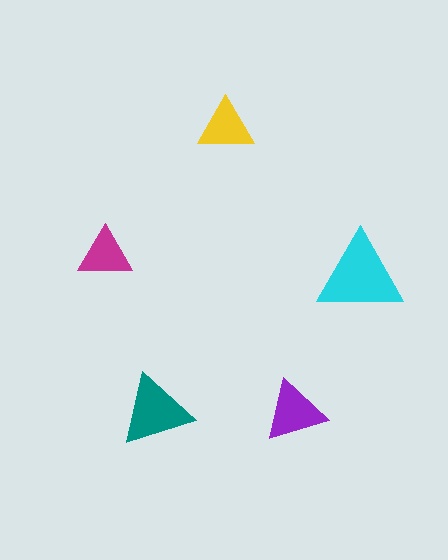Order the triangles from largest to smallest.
the cyan one, the teal one, the purple one, the yellow one, the magenta one.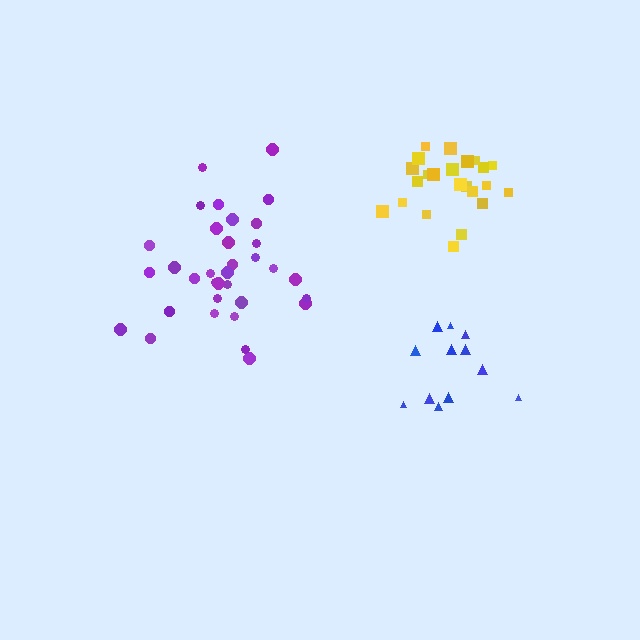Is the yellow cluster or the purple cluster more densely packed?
Yellow.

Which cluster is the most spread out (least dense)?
Blue.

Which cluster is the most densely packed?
Yellow.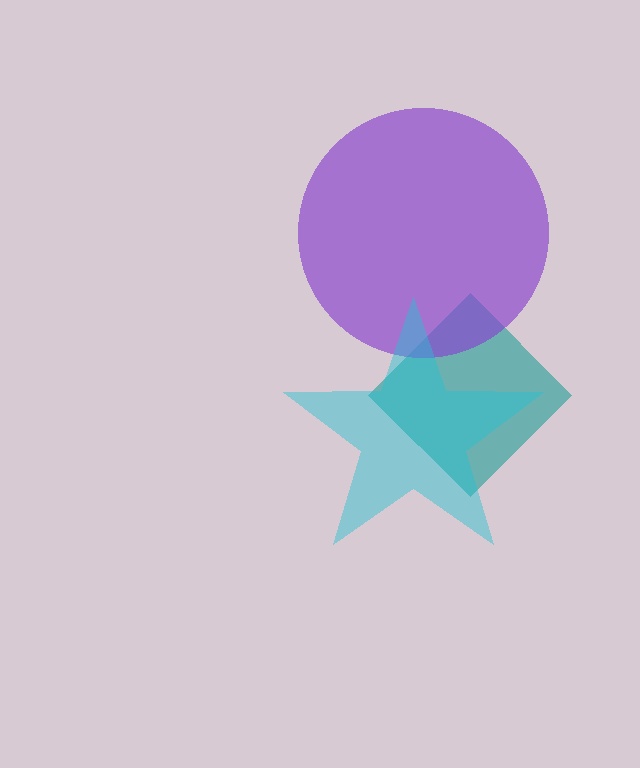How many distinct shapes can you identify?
There are 3 distinct shapes: a teal diamond, a purple circle, a cyan star.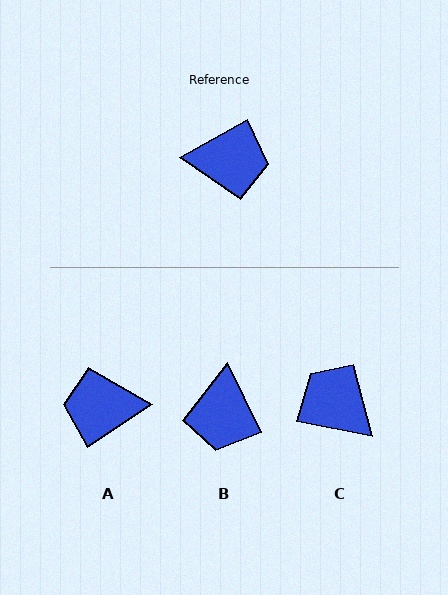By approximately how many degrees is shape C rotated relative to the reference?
Approximately 139 degrees counter-clockwise.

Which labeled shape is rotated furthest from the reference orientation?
A, about 176 degrees away.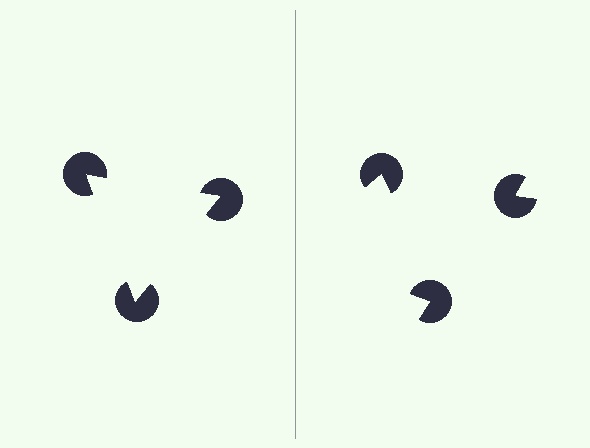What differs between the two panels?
The pac-man discs are positioned identically on both sides; only the wedge orientations differ. On the left they align to a triangle; on the right they are misaligned.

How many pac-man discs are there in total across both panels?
6 — 3 on each side.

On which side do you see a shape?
An illusory triangle appears on the left side. On the right side the wedge cuts are rotated, so no coherent shape forms.